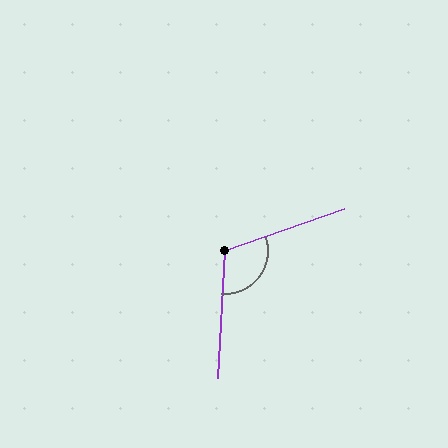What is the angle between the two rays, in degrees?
Approximately 113 degrees.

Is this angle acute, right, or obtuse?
It is obtuse.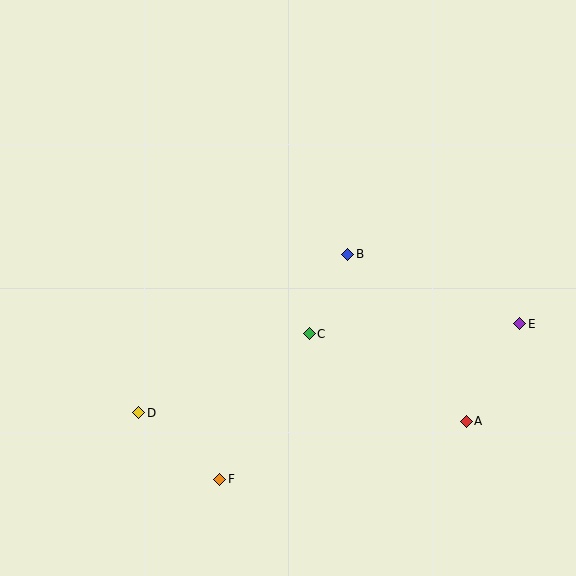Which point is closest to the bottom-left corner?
Point D is closest to the bottom-left corner.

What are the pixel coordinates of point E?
Point E is at (520, 324).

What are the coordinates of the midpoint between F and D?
The midpoint between F and D is at (179, 446).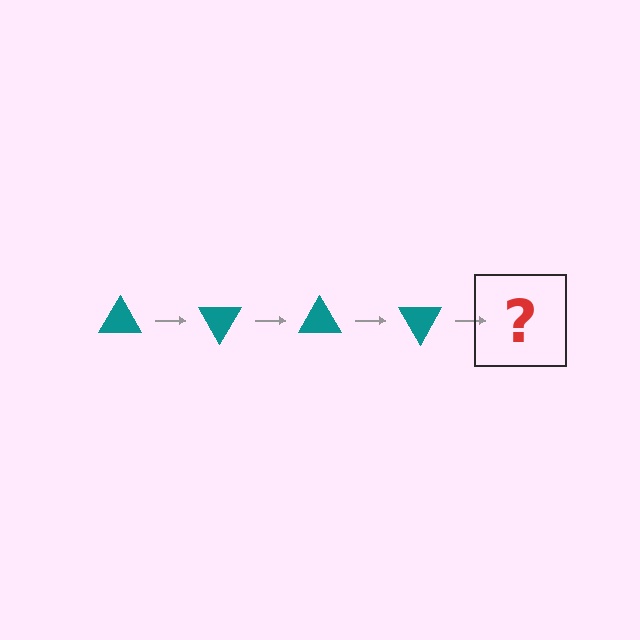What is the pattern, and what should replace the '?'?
The pattern is that the triangle rotates 60 degrees each step. The '?' should be a teal triangle rotated 240 degrees.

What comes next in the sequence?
The next element should be a teal triangle rotated 240 degrees.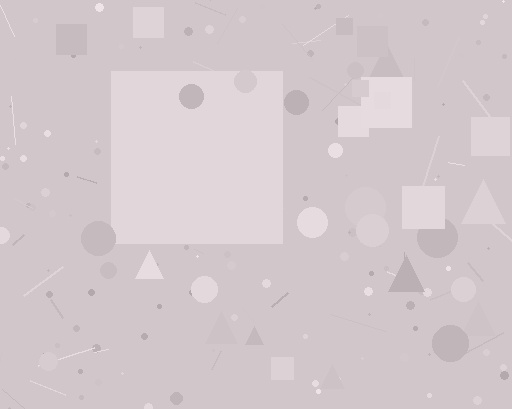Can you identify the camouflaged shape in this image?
The camouflaged shape is a square.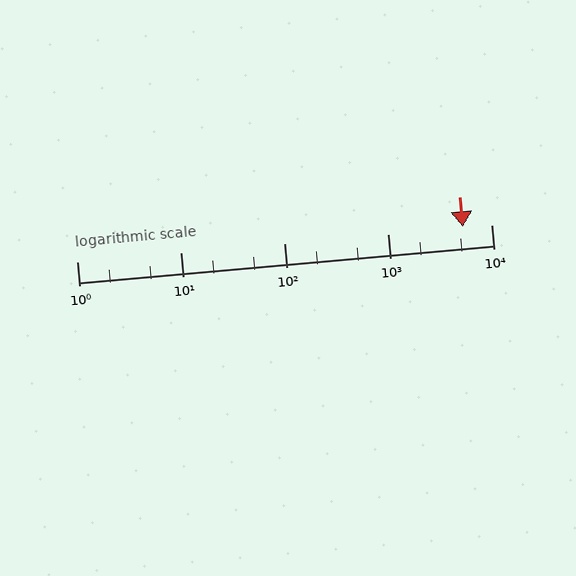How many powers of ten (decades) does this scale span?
The scale spans 4 decades, from 1 to 10000.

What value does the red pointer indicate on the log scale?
The pointer indicates approximately 5300.